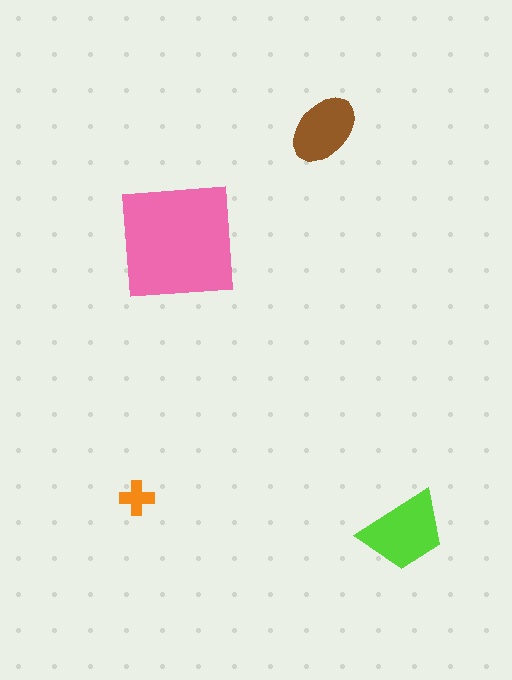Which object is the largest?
The pink square.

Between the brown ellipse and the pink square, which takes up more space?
The pink square.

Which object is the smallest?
The orange cross.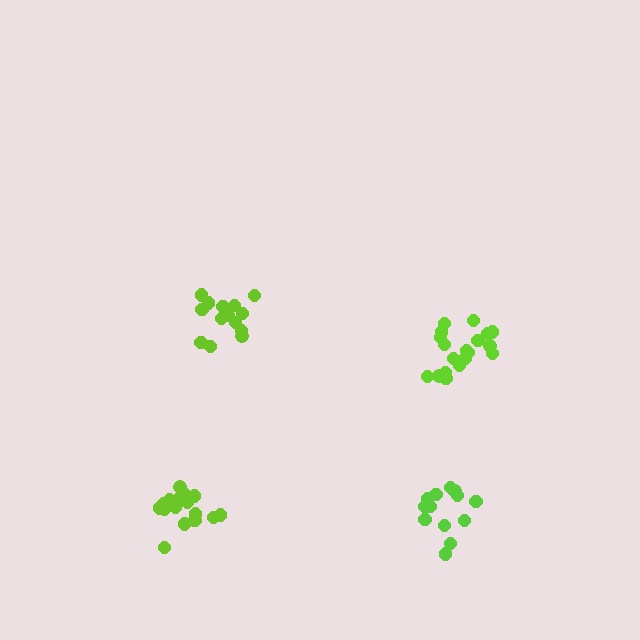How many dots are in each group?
Group 1: 13 dots, Group 2: 17 dots, Group 3: 14 dots, Group 4: 19 dots (63 total).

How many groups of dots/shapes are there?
There are 4 groups.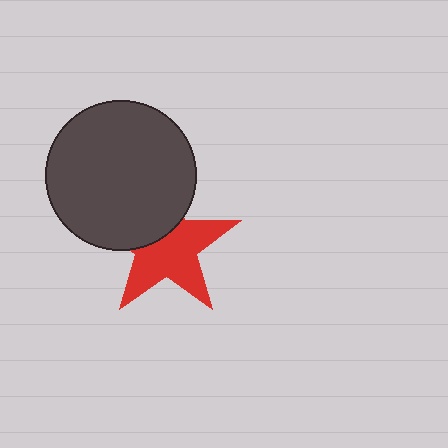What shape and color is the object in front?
The object in front is a dark gray circle.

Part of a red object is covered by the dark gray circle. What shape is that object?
It is a star.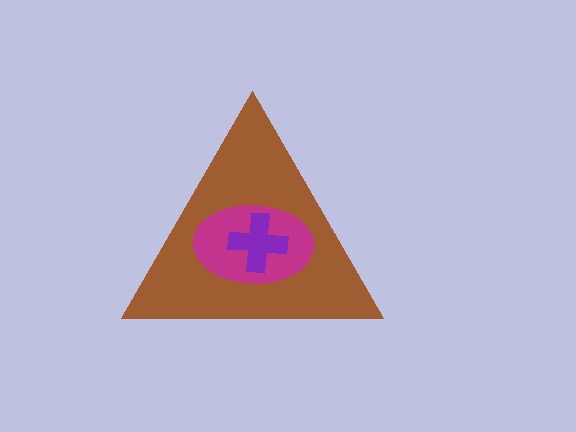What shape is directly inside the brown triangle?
The magenta ellipse.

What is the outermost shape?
The brown triangle.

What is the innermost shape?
The purple cross.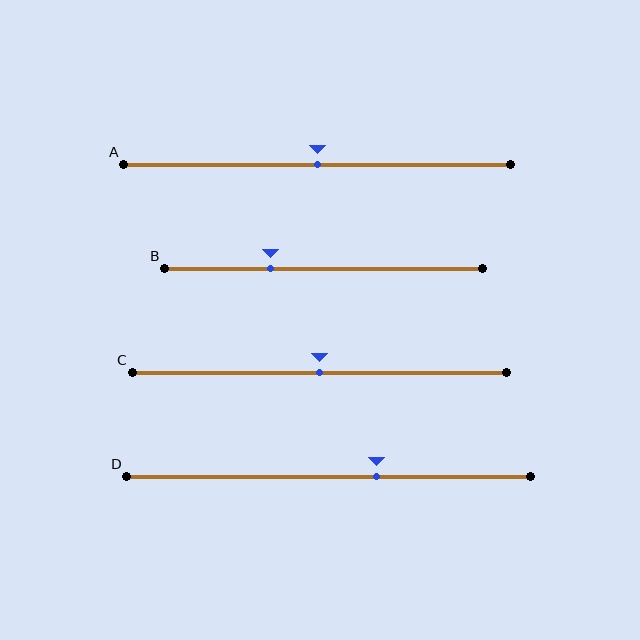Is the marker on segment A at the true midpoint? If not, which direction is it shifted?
Yes, the marker on segment A is at the true midpoint.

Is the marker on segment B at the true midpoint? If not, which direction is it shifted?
No, the marker on segment B is shifted to the left by about 17% of the segment length.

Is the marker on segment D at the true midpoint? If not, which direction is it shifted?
No, the marker on segment D is shifted to the right by about 12% of the segment length.